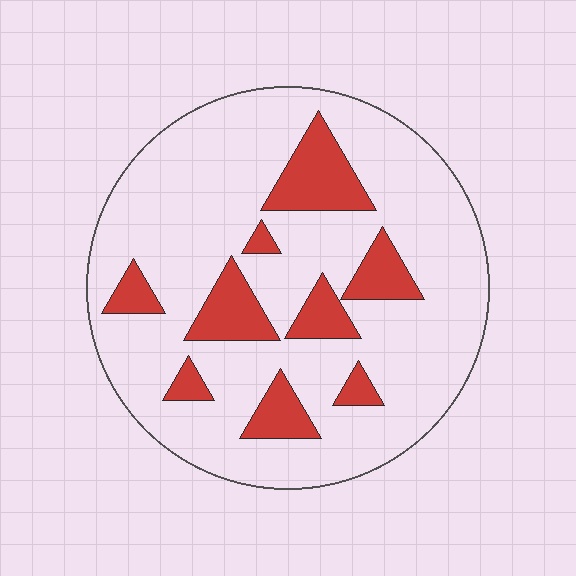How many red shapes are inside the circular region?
9.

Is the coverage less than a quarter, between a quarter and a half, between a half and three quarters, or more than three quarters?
Less than a quarter.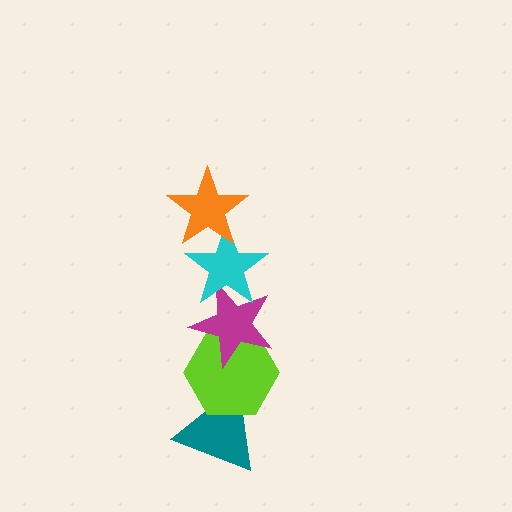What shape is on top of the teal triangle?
The lime hexagon is on top of the teal triangle.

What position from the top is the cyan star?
The cyan star is 2nd from the top.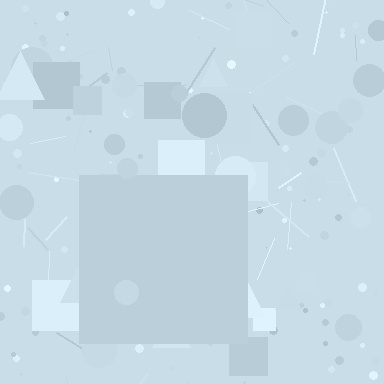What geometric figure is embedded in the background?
A square is embedded in the background.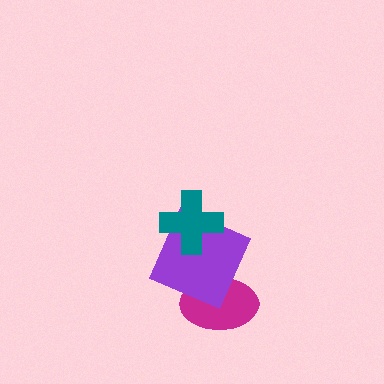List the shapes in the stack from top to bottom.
From top to bottom: the teal cross, the purple square, the magenta ellipse.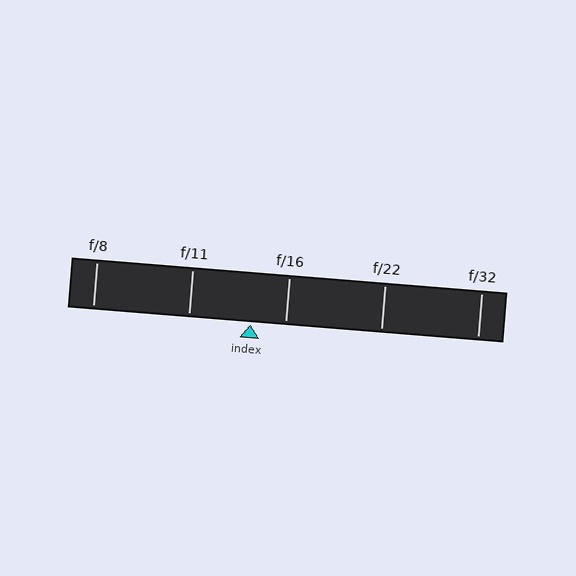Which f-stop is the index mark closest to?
The index mark is closest to f/16.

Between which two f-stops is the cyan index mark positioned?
The index mark is between f/11 and f/16.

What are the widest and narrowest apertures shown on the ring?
The widest aperture shown is f/8 and the narrowest is f/32.